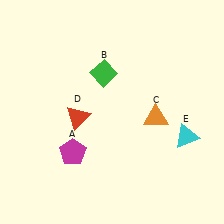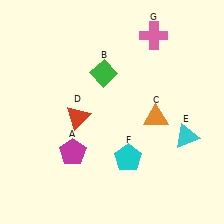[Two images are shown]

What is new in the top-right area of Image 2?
A pink cross (G) was added in the top-right area of Image 2.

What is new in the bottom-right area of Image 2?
A cyan pentagon (F) was added in the bottom-right area of Image 2.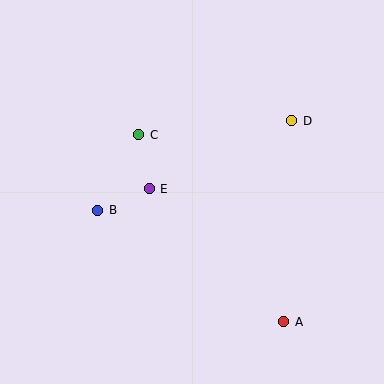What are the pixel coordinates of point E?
Point E is at (149, 189).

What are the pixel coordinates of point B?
Point B is at (98, 210).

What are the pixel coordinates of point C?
Point C is at (139, 135).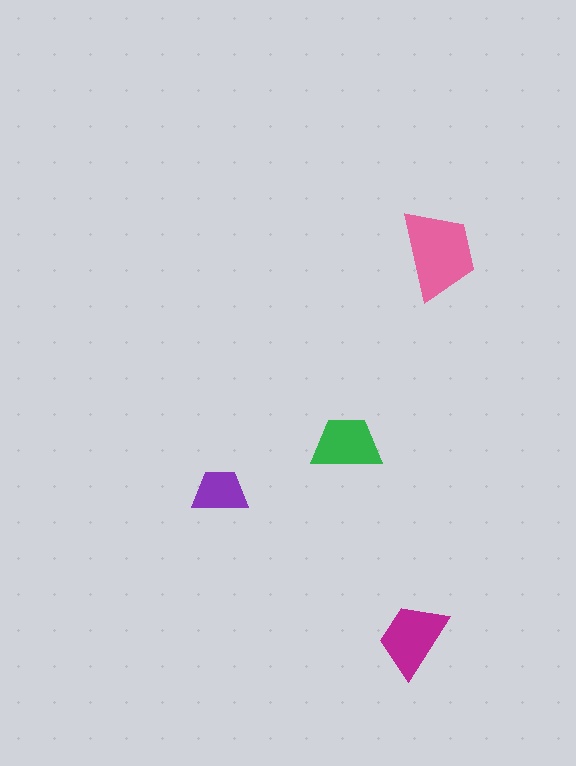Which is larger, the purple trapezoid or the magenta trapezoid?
The magenta one.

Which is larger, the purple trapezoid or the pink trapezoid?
The pink one.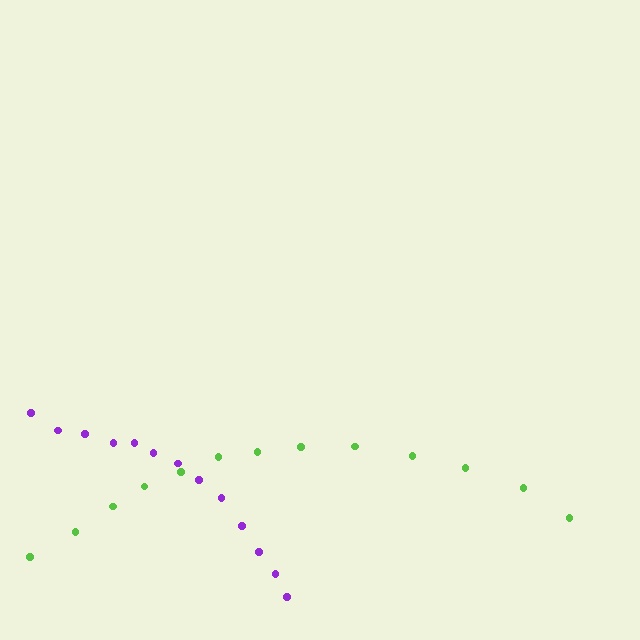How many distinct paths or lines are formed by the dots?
There are 2 distinct paths.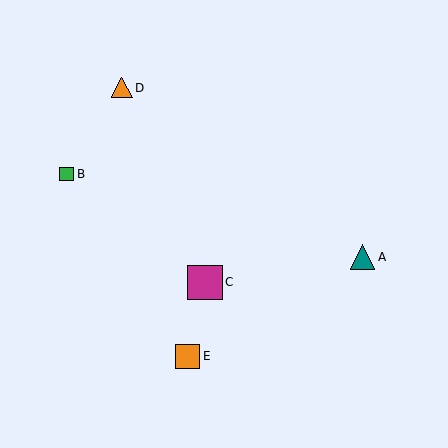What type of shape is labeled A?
Shape A is a teal triangle.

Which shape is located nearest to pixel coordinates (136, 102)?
The orange triangle (labeled D) at (122, 88) is nearest to that location.